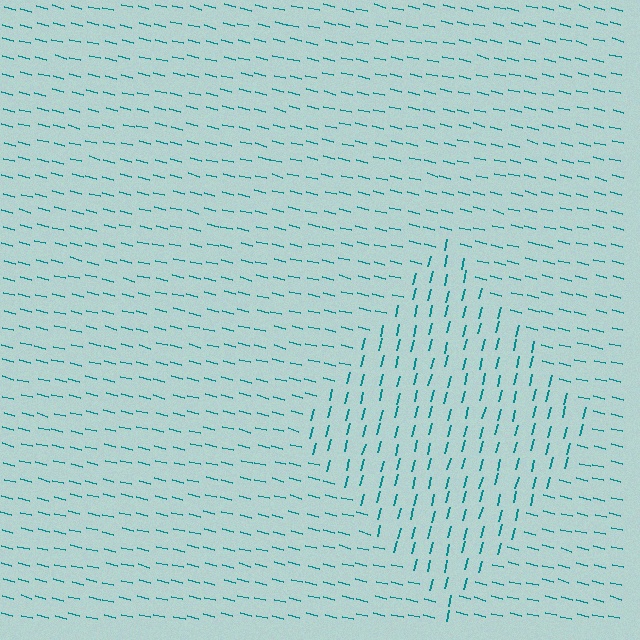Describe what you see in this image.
The image is filled with small teal line segments. A diamond region in the image has lines oriented differently from the surrounding lines, creating a visible texture boundary.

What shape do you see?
I see a diamond.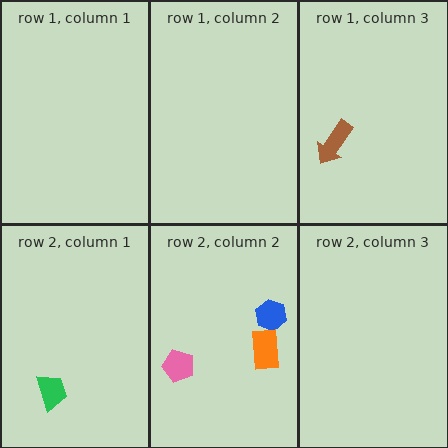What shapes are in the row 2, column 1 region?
The green trapezoid.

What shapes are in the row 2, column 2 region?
The pink pentagon, the blue hexagon, the orange rectangle.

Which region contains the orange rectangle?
The row 2, column 2 region.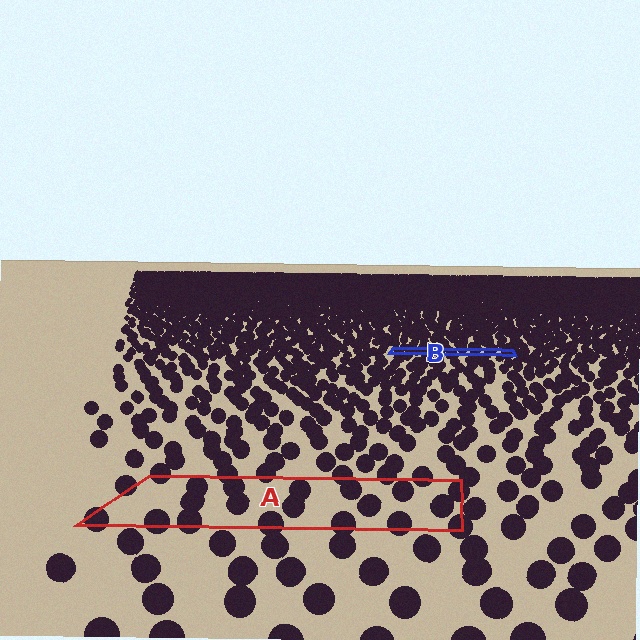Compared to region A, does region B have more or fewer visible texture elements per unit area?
Region B has more texture elements per unit area — they are packed more densely because it is farther away.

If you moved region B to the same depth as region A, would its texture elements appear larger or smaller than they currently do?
They would appear larger. At a closer depth, the same texture elements are projected at a bigger on-screen size.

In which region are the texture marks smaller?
The texture marks are smaller in region B, because it is farther away.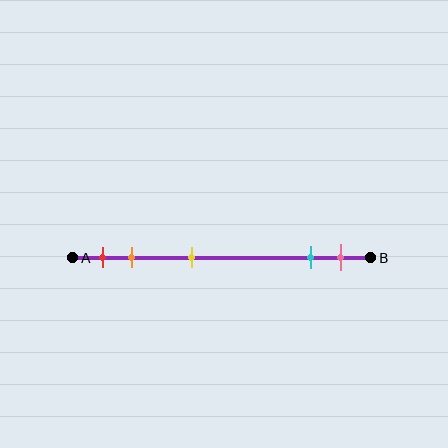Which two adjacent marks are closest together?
The cyan and pink marks are the closest adjacent pair.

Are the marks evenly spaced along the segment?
No, the marks are not evenly spaced.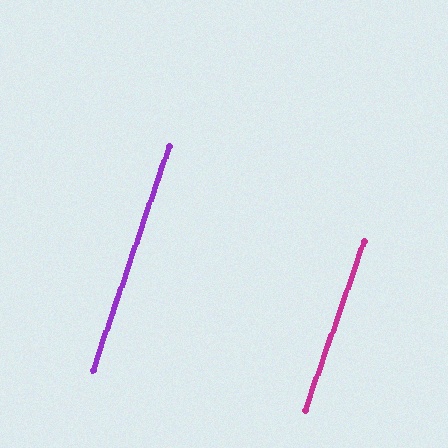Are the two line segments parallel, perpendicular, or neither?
Parallel — their directions differ by only 0.6°.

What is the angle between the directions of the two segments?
Approximately 1 degree.